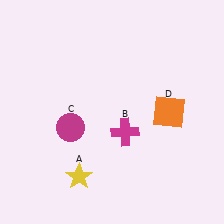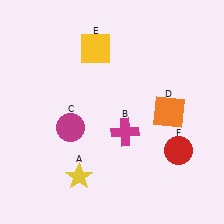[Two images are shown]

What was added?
A yellow square (E), a red circle (F) were added in Image 2.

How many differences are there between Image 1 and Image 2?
There are 2 differences between the two images.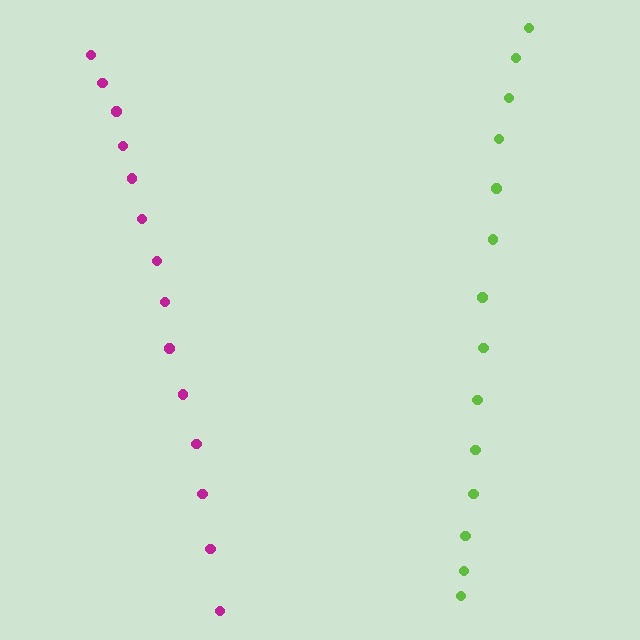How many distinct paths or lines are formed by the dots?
There are 2 distinct paths.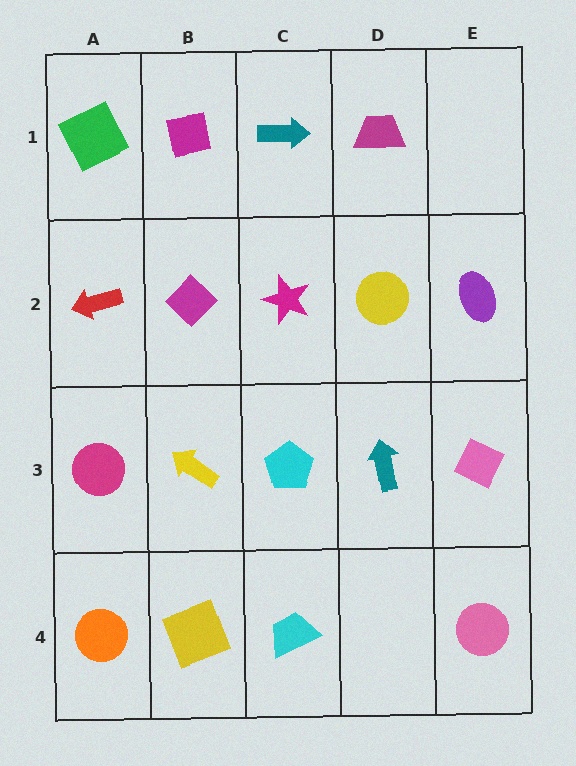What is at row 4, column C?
A cyan trapezoid.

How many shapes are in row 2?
5 shapes.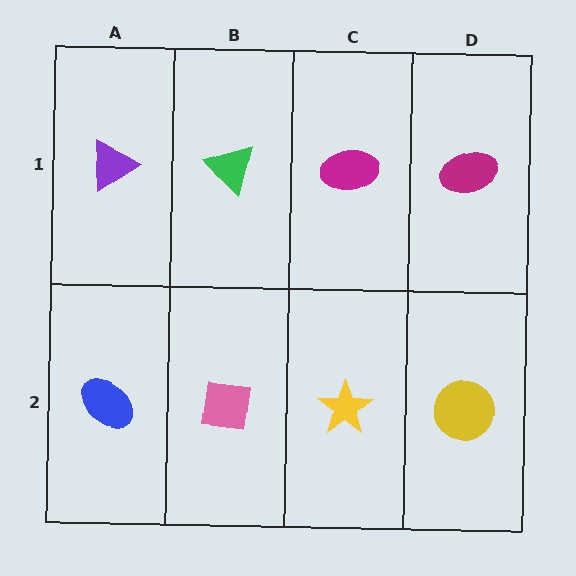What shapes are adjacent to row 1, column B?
A pink square (row 2, column B), a purple triangle (row 1, column A), a magenta ellipse (row 1, column C).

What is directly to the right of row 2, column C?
A yellow circle.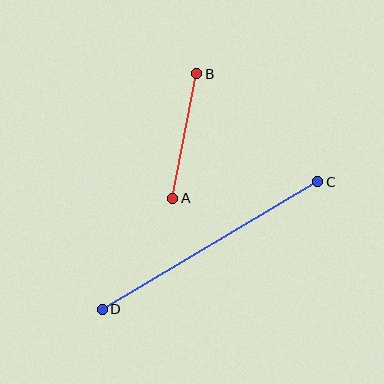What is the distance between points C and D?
The distance is approximately 250 pixels.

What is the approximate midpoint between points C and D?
The midpoint is at approximately (210, 246) pixels.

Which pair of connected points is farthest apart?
Points C and D are farthest apart.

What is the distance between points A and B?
The distance is approximately 127 pixels.